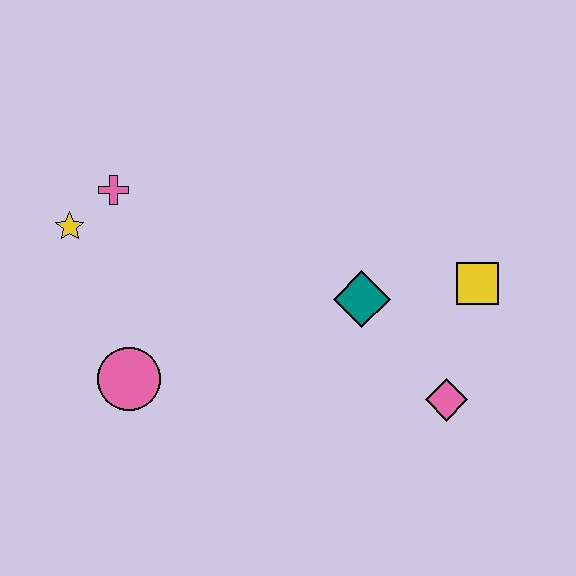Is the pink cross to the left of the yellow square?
Yes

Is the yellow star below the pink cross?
Yes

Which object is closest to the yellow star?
The pink cross is closest to the yellow star.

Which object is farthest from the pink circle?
The yellow square is farthest from the pink circle.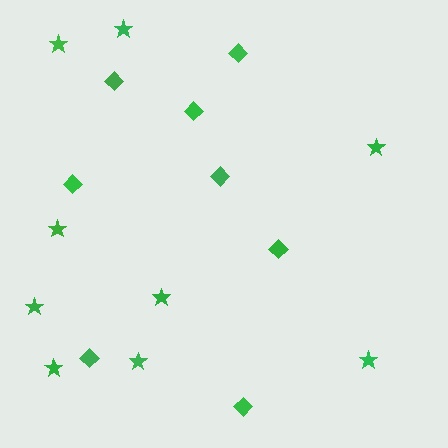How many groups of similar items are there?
There are 2 groups: one group of diamonds (8) and one group of stars (9).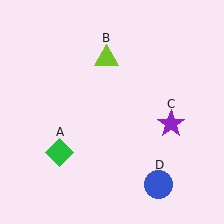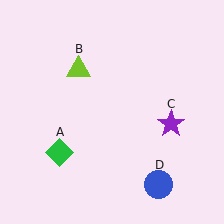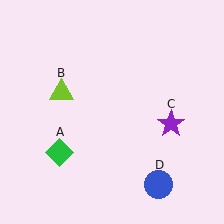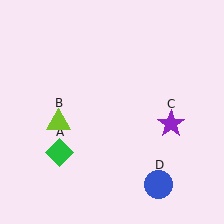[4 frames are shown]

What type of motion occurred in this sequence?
The lime triangle (object B) rotated counterclockwise around the center of the scene.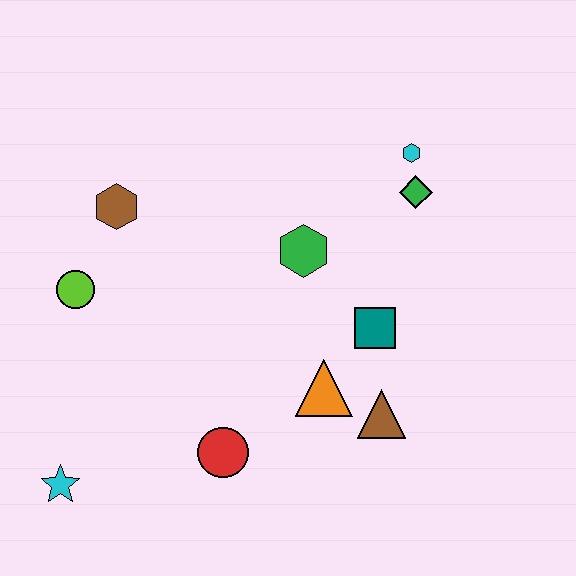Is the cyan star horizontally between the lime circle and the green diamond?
No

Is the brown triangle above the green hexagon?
No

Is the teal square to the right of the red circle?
Yes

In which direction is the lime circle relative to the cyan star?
The lime circle is above the cyan star.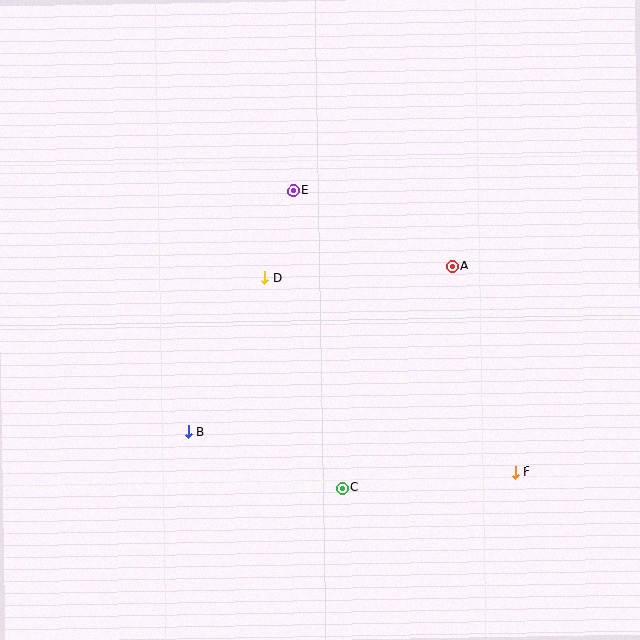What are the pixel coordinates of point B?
Point B is at (188, 432).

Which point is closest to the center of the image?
Point D at (265, 278) is closest to the center.